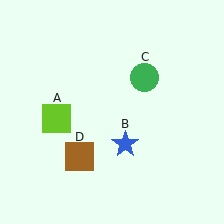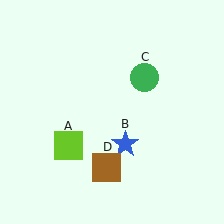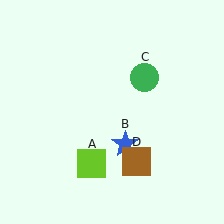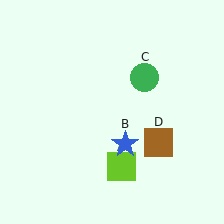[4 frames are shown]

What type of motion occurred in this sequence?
The lime square (object A), brown square (object D) rotated counterclockwise around the center of the scene.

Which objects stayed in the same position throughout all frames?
Blue star (object B) and green circle (object C) remained stationary.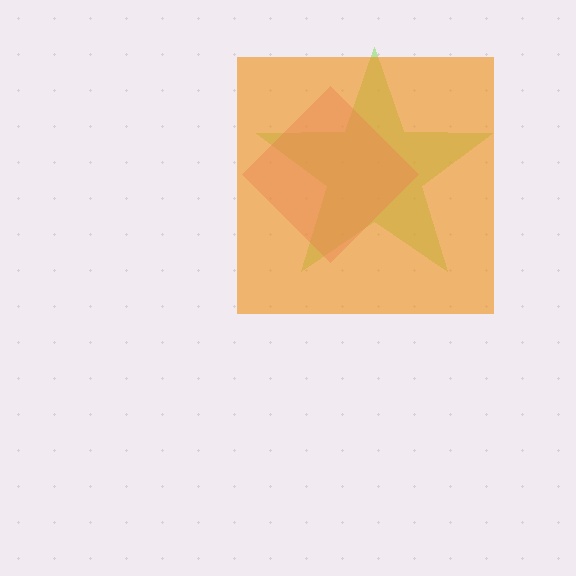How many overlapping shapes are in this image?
There are 3 overlapping shapes in the image.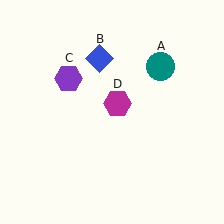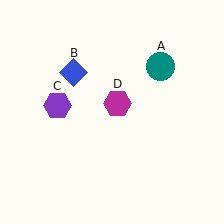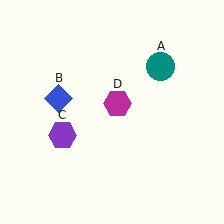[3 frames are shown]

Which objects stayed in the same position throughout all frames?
Teal circle (object A) and magenta hexagon (object D) remained stationary.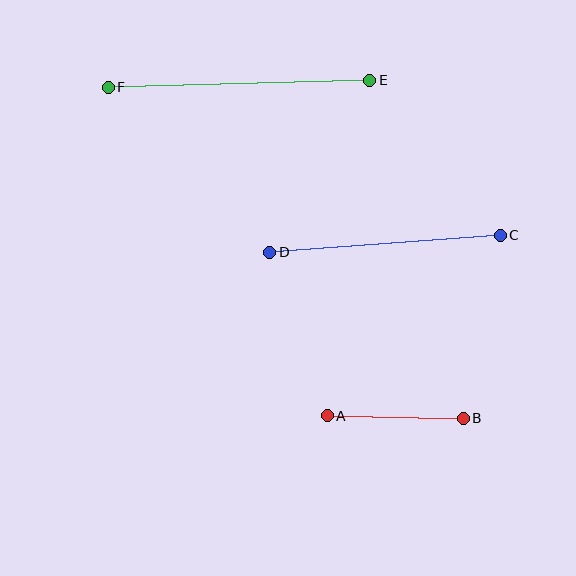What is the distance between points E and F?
The distance is approximately 262 pixels.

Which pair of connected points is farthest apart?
Points E and F are farthest apart.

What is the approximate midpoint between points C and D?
The midpoint is at approximately (385, 244) pixels.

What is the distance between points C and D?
The distance is approximately 231 pixels.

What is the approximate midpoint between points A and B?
The midpoint is at approximately (395, 417) pixels.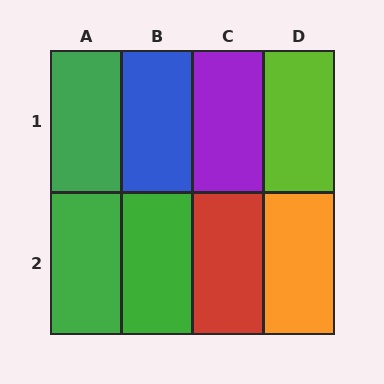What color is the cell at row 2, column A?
Green.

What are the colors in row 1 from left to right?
Green, blue, purple, lime.